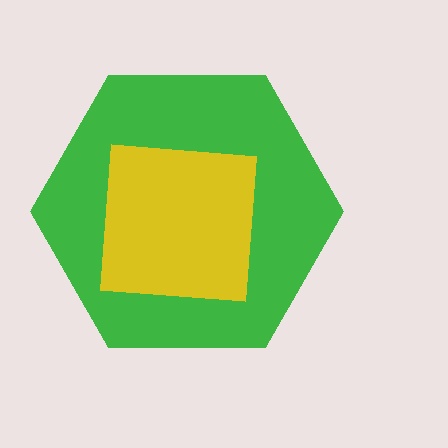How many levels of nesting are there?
2.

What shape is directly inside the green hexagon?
The yellow square.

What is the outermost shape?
The green hexagon.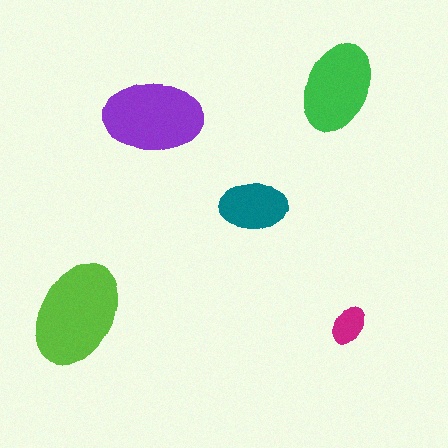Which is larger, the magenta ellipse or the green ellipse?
The green one.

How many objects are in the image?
There are 5 objects in the image.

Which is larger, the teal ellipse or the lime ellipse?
The lime one.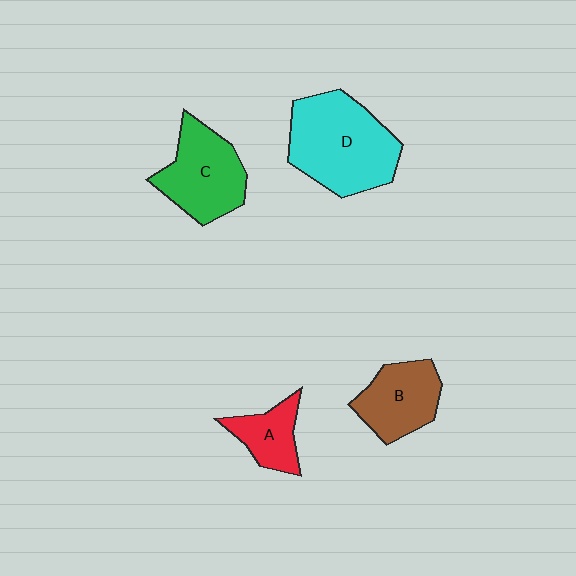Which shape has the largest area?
Shape D (cyan).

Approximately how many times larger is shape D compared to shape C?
Approximately 1.4 times.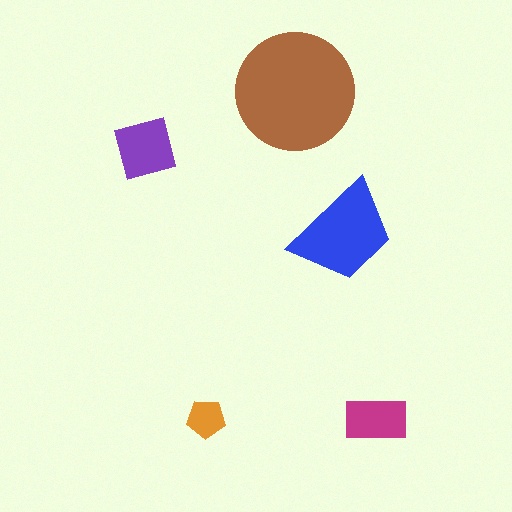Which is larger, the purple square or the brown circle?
The brown circle.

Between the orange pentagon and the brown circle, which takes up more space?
The brown circle.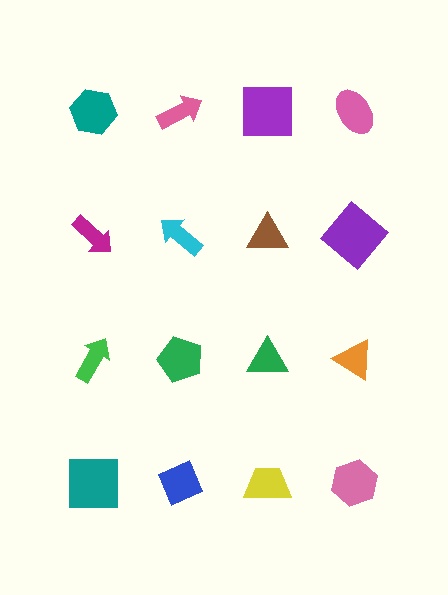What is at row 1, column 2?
A pink arrow.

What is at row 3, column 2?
A green pentagon.